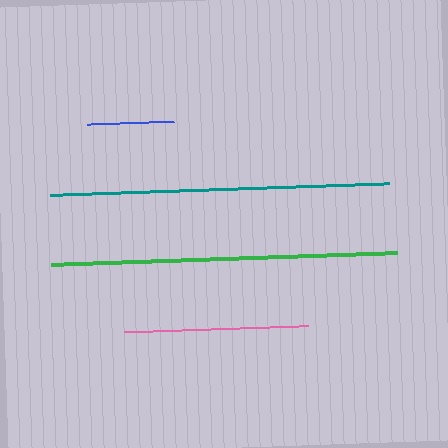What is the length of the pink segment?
The pink segment is approximately 184 pixels long.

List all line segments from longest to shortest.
From longest to shortest: green, teal, pink, blue.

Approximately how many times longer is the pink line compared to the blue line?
The pink line is approximately 2.1 times the length of the blue line.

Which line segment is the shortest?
The blue line is the shortest at approximately 87 pixels.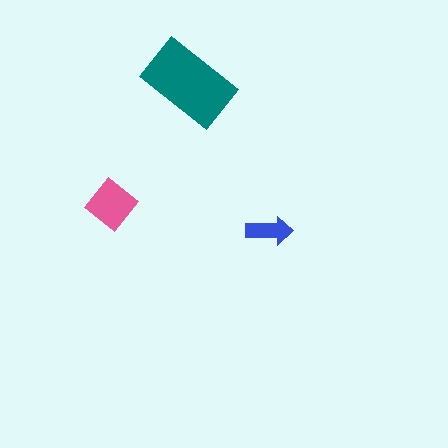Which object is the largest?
The teal rectangle.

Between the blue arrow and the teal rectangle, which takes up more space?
The teal rectangle.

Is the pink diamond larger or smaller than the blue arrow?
Larger.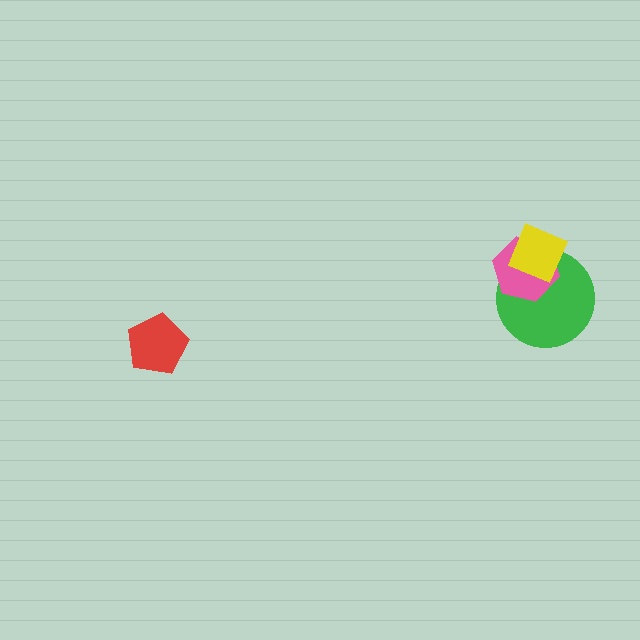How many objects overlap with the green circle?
2 objects overlap with the green circle.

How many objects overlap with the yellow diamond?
2 objects overlap with the yellow diamond.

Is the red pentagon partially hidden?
No, no other shape covers it.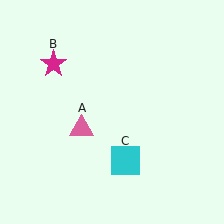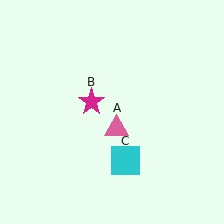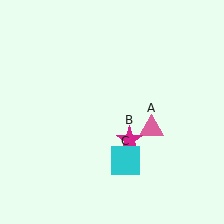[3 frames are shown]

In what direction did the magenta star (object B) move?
The magenta star (object B) moved down and to the right.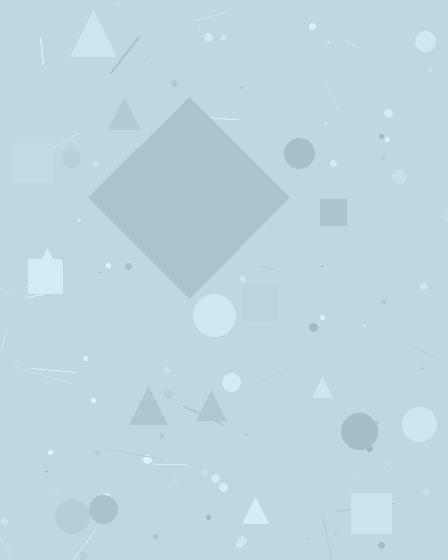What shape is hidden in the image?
A diamond is hidden in the image.